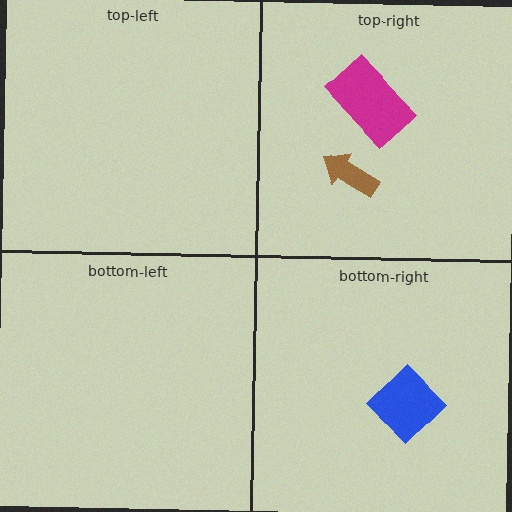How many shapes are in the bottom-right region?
1.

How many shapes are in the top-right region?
2.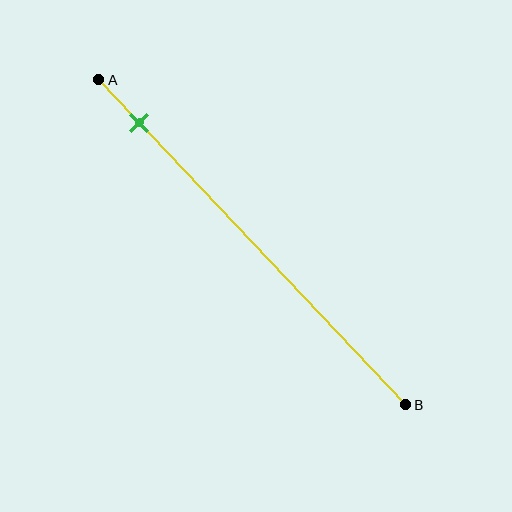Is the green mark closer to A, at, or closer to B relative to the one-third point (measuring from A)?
The green mark is closer to point A than the one-third point of segment AB.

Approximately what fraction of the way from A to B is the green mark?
The green mark is approximately 15% of the way from A to B.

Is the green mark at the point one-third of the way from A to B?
No, the mark is at about 15% from A, not at the 33% one-third point.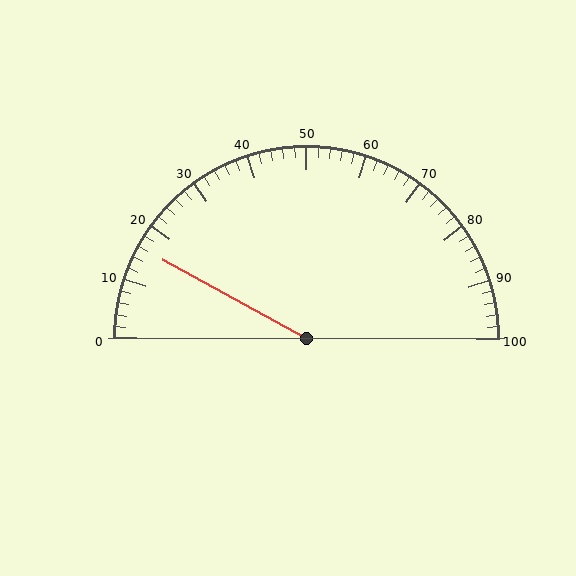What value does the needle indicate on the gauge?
The needle indicates approximately 16.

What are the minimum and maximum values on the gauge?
The gauge ranges from 0 to 100.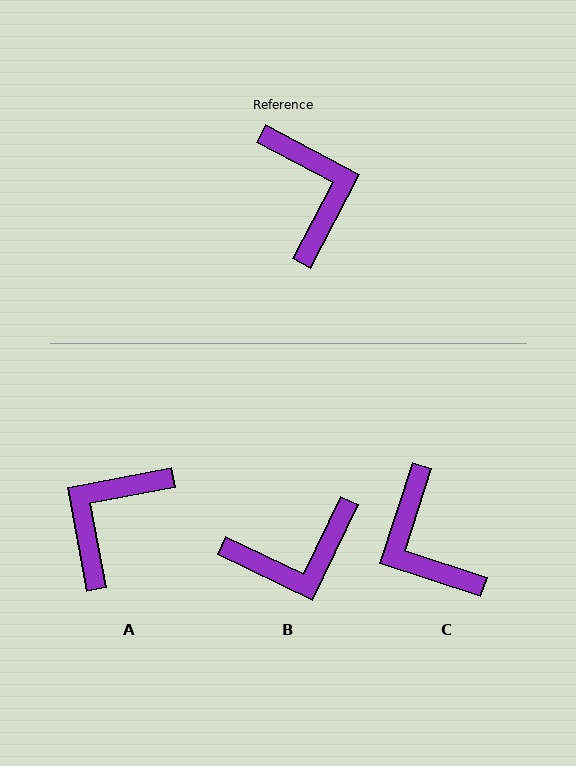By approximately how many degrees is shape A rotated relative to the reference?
Approximately 128 degrees counter-clockwise.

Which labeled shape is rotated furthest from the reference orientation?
C, about 170 degrees away.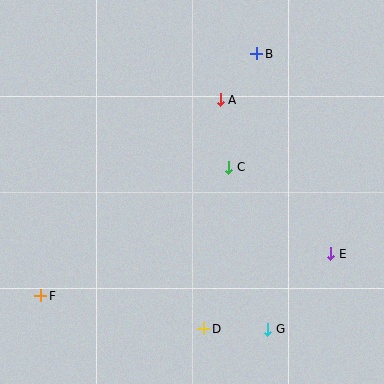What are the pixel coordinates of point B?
Point B is at (257, 54).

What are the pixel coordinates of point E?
Point E is at (331, 254).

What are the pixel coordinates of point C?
Point C is at (229, 167).